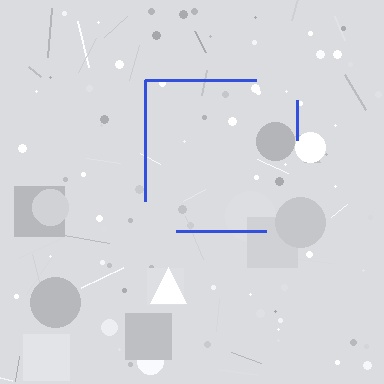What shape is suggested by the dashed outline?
The dashed outline suggests a square.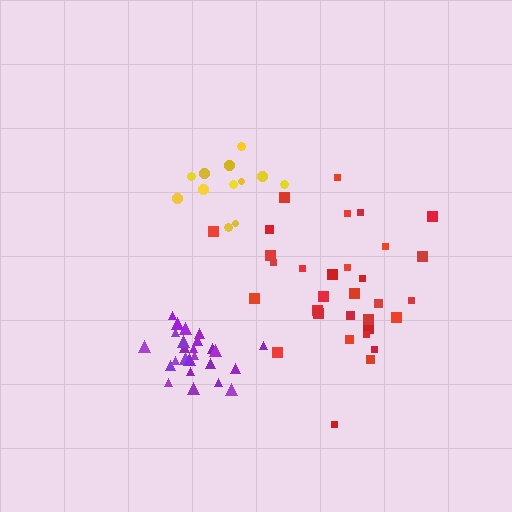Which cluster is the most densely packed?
Purple.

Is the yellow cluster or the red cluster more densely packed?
Yellow.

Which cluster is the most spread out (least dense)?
Red.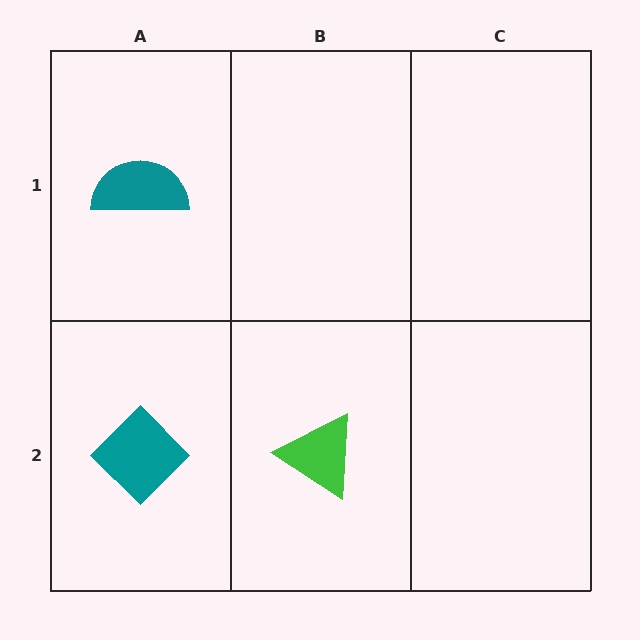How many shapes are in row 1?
1 shape.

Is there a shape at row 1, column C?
No, that cell is empty.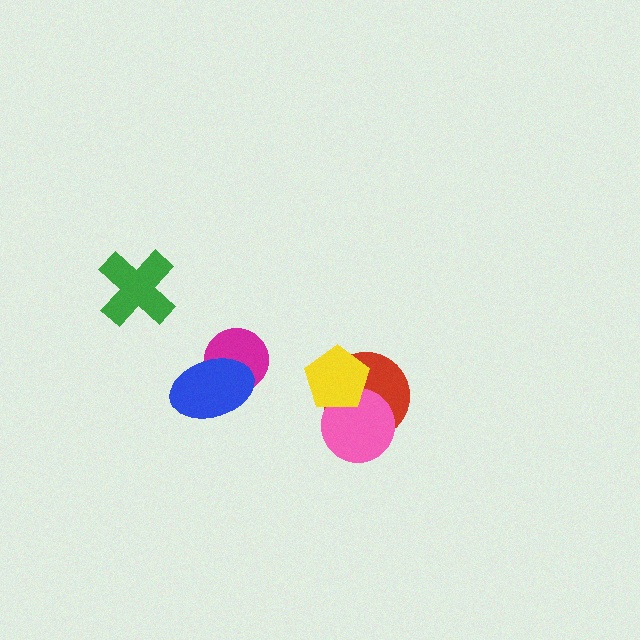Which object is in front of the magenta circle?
The blue ellipse is in front of the magenta circle.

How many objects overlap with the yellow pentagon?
2 objects overlap with the yellow pentagon.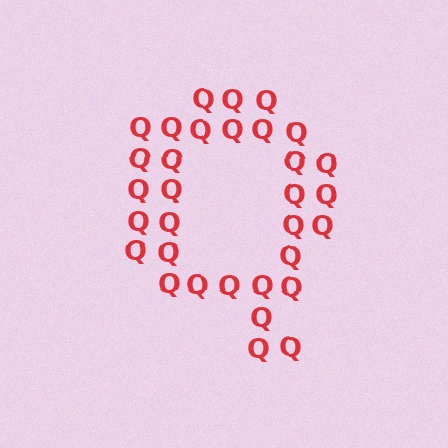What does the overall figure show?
The overall figure shows the letter Q.